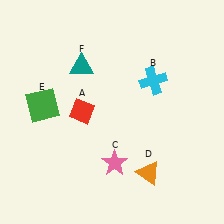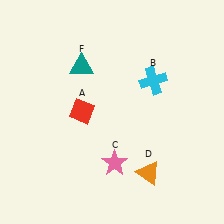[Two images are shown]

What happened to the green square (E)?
The green square (E) was removed in Image 2. It was in the top-left area of Image 1.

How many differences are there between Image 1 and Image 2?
There is 1 difference between the two images.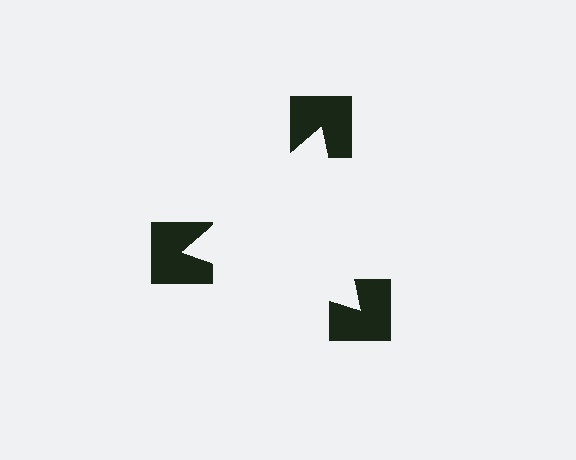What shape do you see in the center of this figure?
An illusory triangle — its edges are inferred from the aligned wedge cuts in the notched squares, not physically drawn.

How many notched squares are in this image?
There are 3 — one at each vertex of the illusory triangle.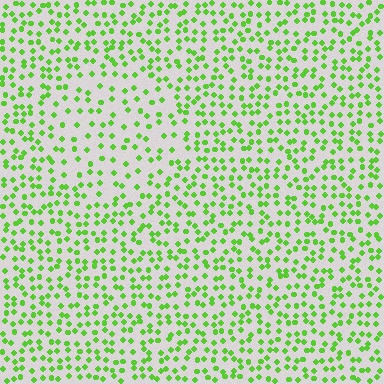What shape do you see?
I see a circle.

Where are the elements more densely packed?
The elements are more densely packed outside the circle boundary.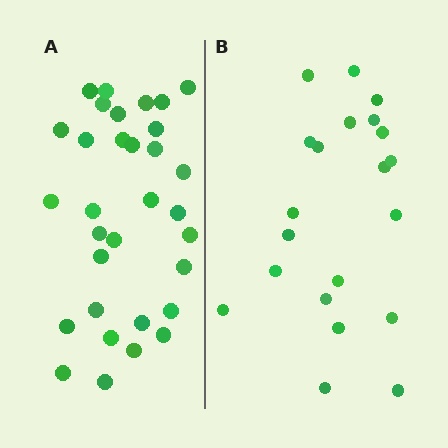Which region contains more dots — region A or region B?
Region A (the left region) has more dots.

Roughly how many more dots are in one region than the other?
Region A has roughly 12 or so more dots than region B.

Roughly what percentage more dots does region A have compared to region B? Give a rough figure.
About 50% more.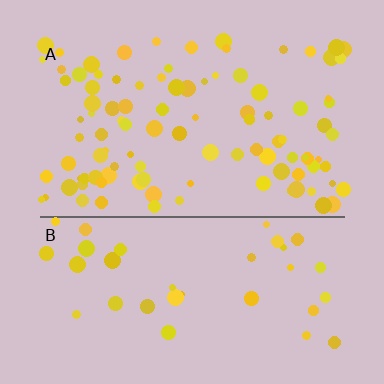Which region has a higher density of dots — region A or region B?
A (the top).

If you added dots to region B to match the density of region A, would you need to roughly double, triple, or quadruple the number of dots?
Approximately triple.